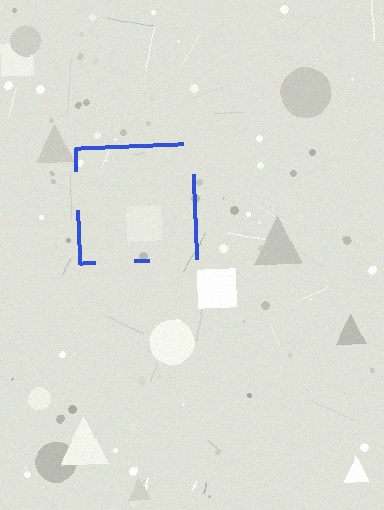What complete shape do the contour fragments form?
The contour fragments form a square.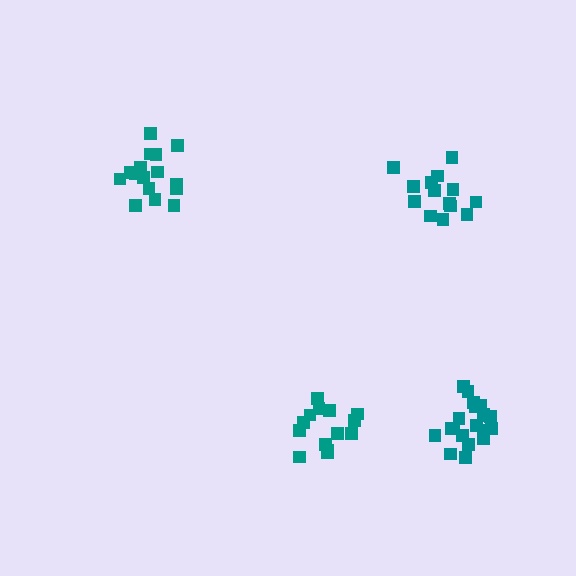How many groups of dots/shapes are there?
There are 4 groups.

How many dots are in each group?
Group 1: 20 dots, Group 2: 16 dots, Group 3: 14 dots, Group 4: 14 dots (64 total).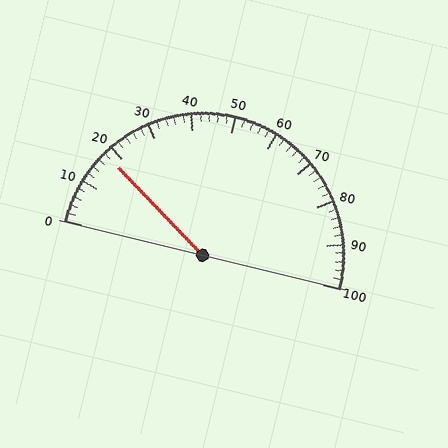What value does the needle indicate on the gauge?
The needle indicates approximately 18.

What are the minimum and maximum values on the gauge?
The gauge ranges from 0 to 100.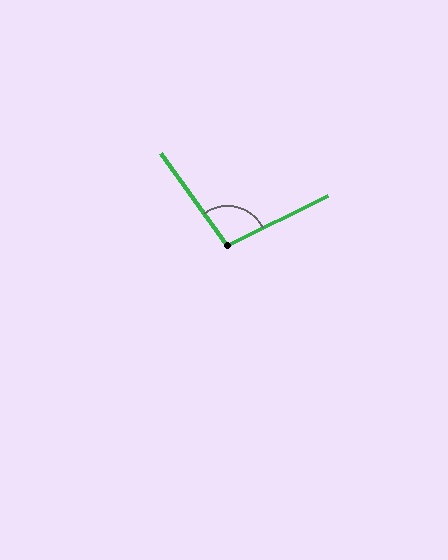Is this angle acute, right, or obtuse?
It is obtuse.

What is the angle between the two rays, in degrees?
Approximately 99 degrees.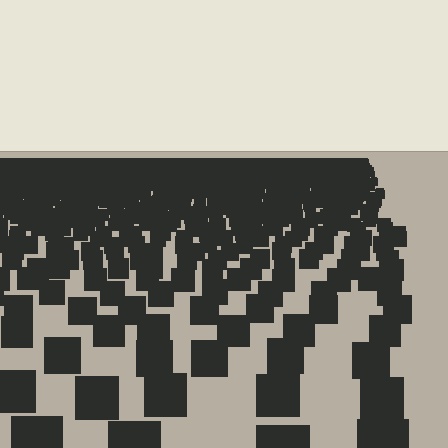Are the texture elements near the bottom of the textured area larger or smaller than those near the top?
Larger. Near the bottom, elements are closer to the viewer and appear at a bigger on-screen size.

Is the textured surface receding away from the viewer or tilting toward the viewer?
The surface is receding away from the viewer. Texture elements get smaller and denser toward the top.